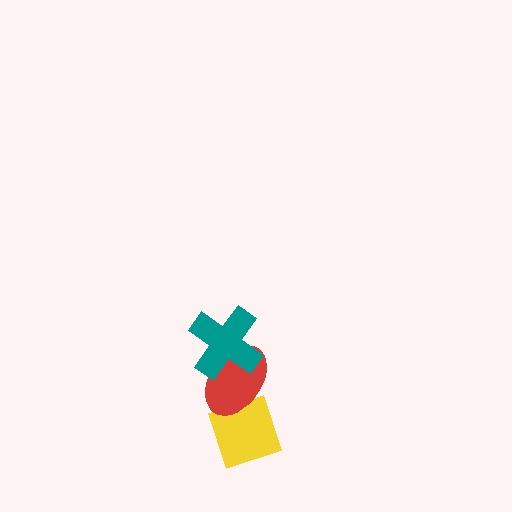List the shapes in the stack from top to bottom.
From top to bottom: the teal cross, the red ellipse, the yellow diamond.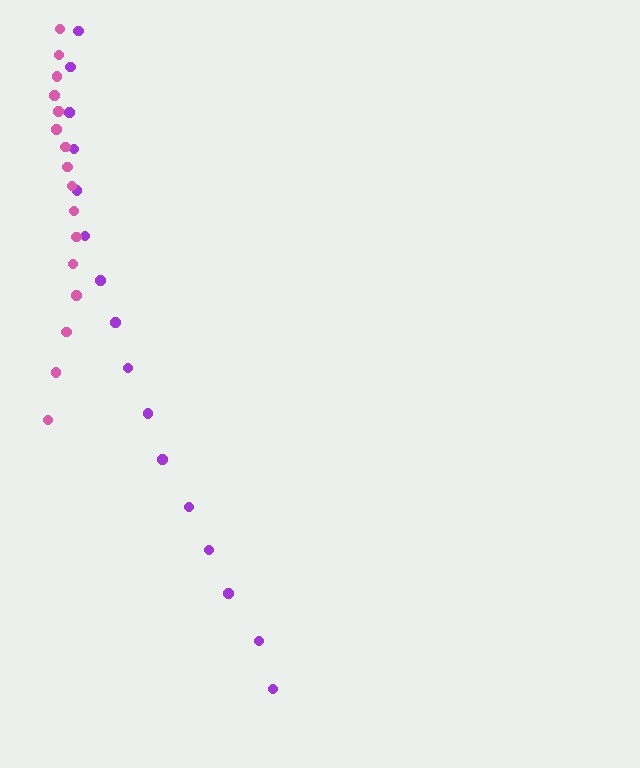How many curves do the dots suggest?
There are 2 distinct paths.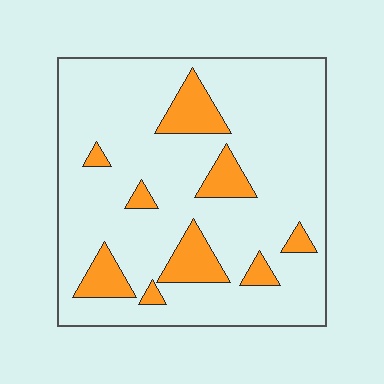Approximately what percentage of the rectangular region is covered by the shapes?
Approximately 15%.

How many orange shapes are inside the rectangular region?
9.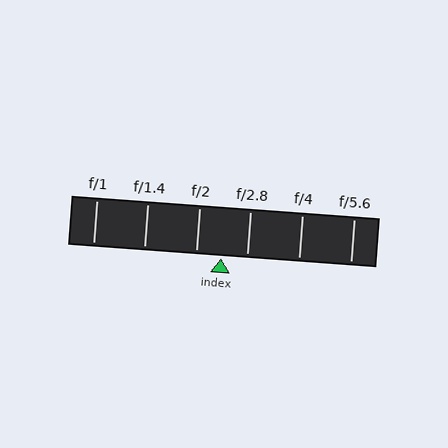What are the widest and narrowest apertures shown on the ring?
The widest aperture shown is f/1 and the narrowest is f/5.6.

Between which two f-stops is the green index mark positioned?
The index mark is between f/2 and f/2.8.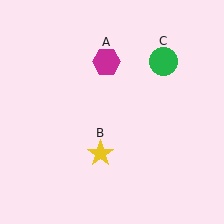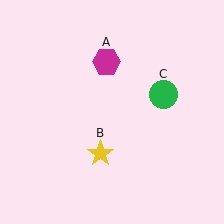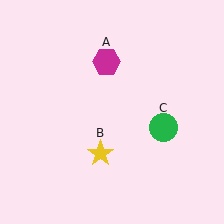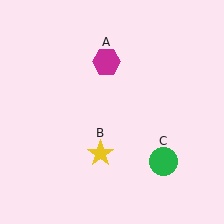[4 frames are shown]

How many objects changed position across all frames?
1 object changed position: green circle (object C).